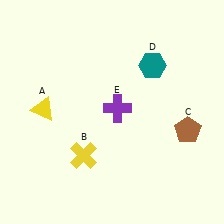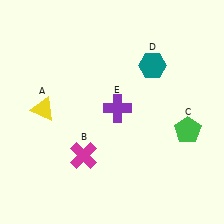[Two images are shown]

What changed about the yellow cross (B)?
In Image 1, B is yellow. In Image 2, it changed to magenta.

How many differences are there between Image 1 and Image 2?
There are 2 differences between the two images.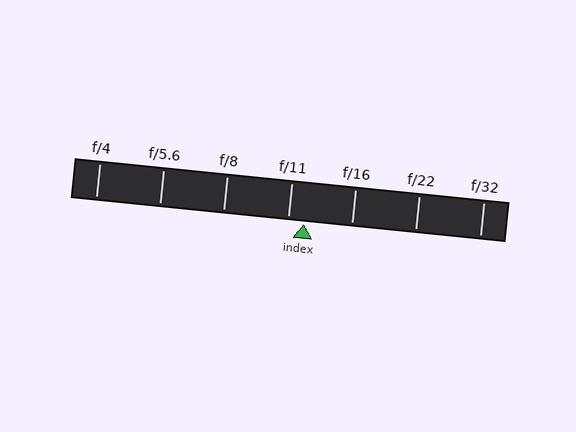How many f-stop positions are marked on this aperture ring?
There are 7 f-stop positions marked.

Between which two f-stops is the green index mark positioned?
The index mark is between f/11 and f/16.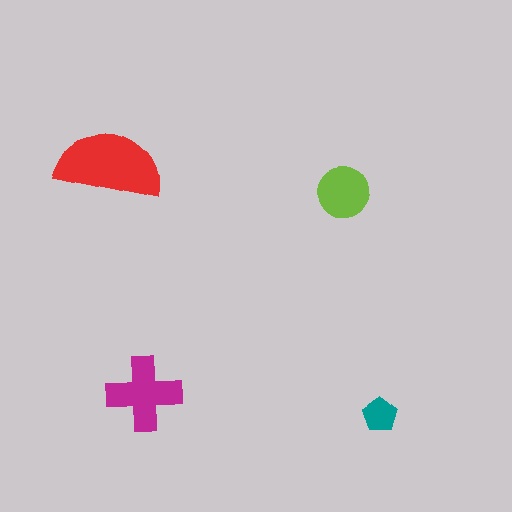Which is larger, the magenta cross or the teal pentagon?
The magenta cross.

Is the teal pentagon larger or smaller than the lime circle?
Smaller.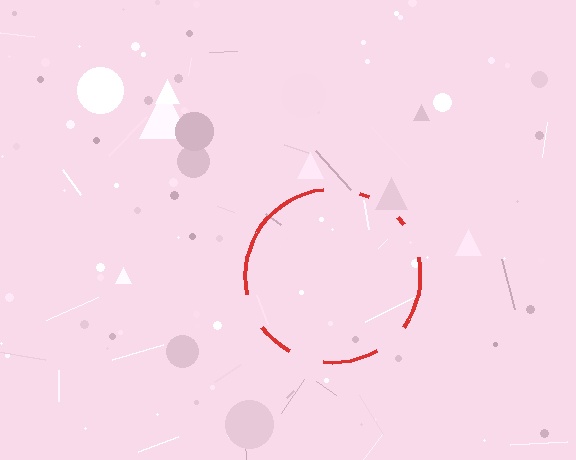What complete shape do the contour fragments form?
The contour fragments form a circle.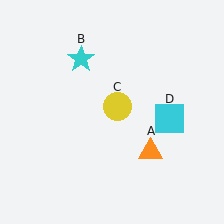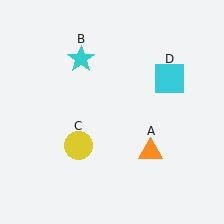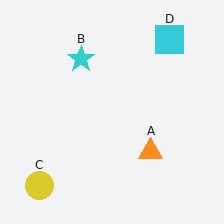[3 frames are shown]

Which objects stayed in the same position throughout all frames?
Orange triangle (object A) and cyan star (object B) remained stationary.